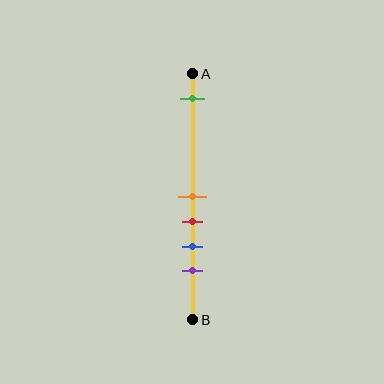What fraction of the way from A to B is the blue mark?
The blue mark is approximately 70% (0.7) of the way from A to B.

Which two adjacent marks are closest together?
The orange and red marks are the closest adjacent pair.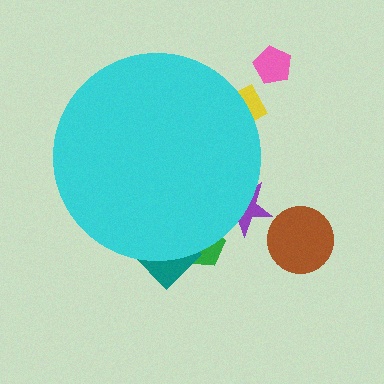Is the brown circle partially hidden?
No, the brown circle is fully visible.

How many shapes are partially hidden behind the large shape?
4 shapes are partially hidden.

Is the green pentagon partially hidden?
Yes, the green pentagon is partially hidden behind the cyan circle.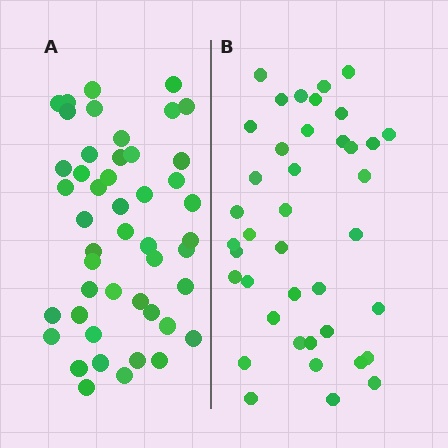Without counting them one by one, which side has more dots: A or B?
Region A (the left region) has more dots.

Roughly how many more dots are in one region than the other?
Region A has roughly 8 or so more dots than region B.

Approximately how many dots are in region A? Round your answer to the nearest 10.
About 50 dots. (The exact count is 47, which rounds to 50.)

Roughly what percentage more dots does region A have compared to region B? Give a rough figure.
About 20% more.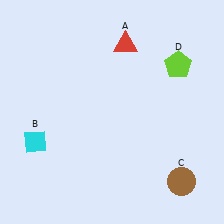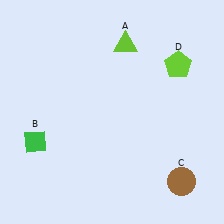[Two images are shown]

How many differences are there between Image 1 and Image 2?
There are 2 differences between the two images.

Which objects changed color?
A changed from red to lime. B changed from cyan to green.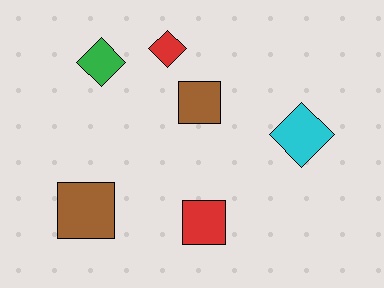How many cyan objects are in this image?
There is 1 cyan object.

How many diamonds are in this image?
There are 3 diamonds.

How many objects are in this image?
There are 6 objects.